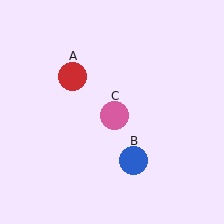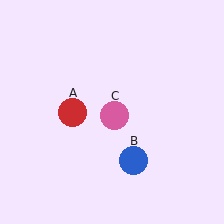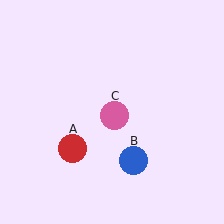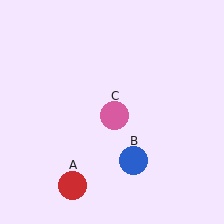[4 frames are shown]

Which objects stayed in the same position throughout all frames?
Blue circle (object B) and pink circle (object C) remained stationary.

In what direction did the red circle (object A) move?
The red circle (object A) moved down.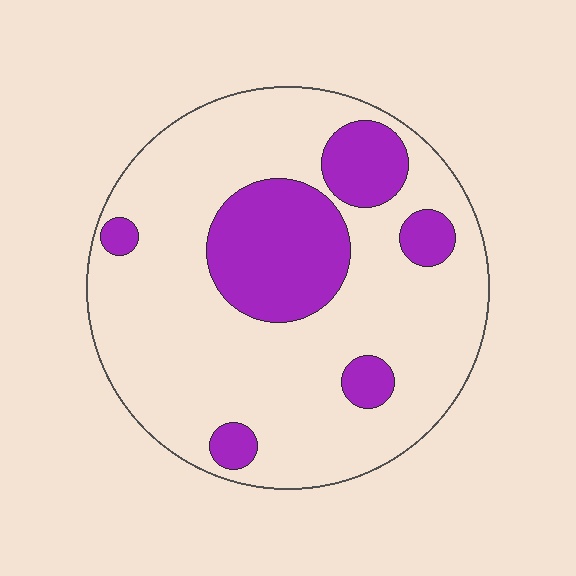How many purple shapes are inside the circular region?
6.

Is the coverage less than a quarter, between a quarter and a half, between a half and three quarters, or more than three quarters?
Less than a quarter.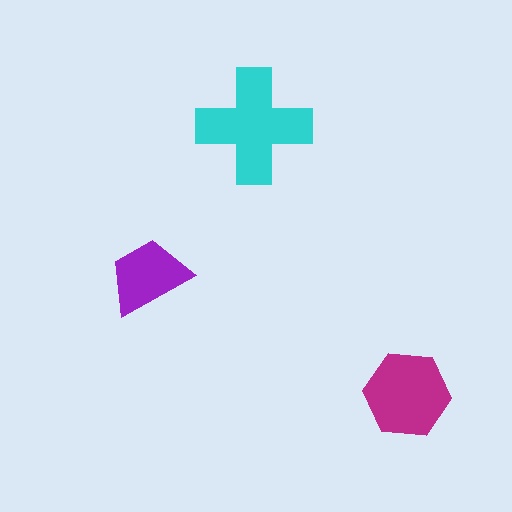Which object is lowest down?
The magenta hexagon is bottommost.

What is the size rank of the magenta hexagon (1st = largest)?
2nd.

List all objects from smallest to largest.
The purple trapezoid, the magenta hexagon, the cyan cross.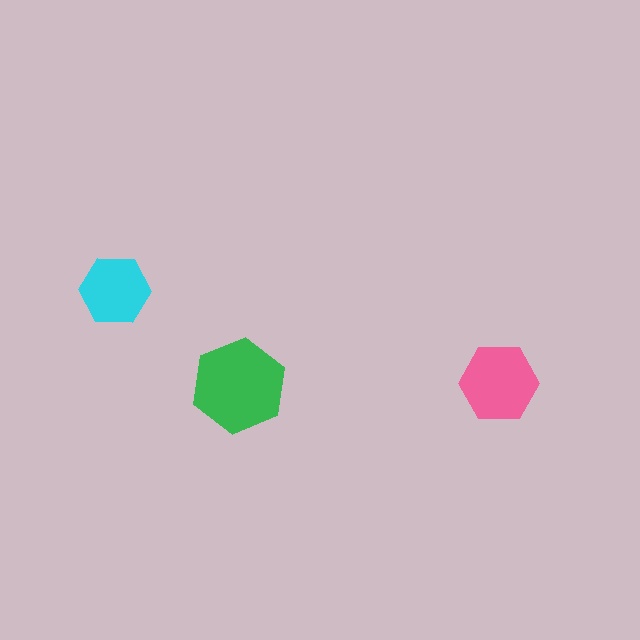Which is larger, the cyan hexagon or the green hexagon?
The green one.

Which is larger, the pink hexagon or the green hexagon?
The green one.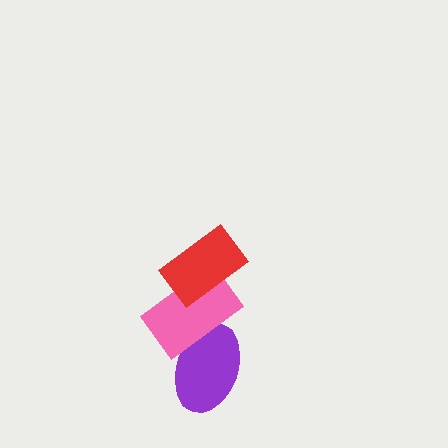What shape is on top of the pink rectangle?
The red rectangle is on top of the pink rectangle.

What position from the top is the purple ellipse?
The purple ellipse is 3rd from the top.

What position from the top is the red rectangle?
The red rectangle is 1st from the top.